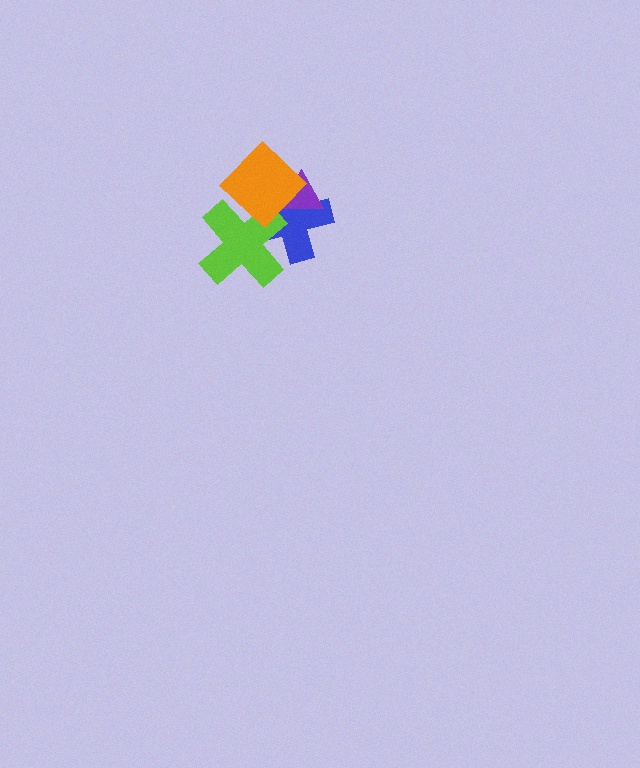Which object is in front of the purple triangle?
The orange diamond is in front of the purple triangle.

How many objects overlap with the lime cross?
2 objects overlap with the lime cross.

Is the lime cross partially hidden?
Yes, it is partially covered by another shape.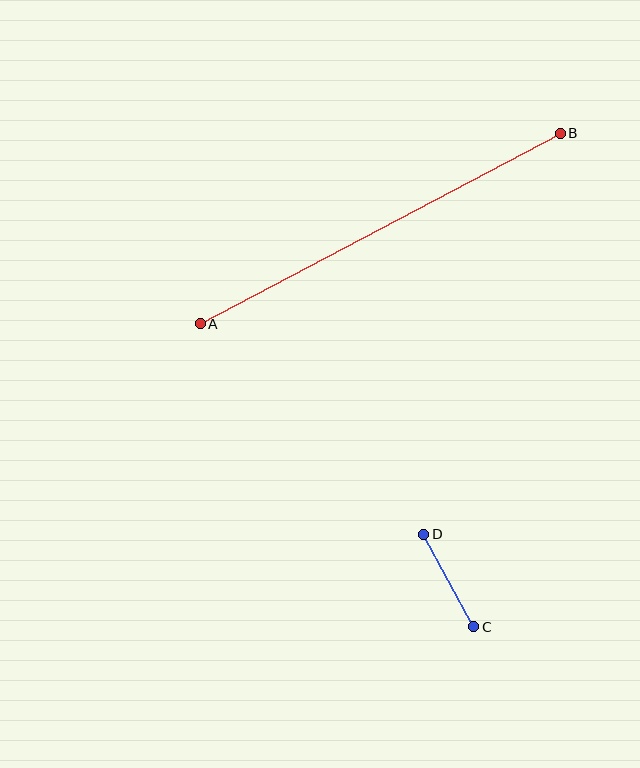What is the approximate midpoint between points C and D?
The midpoint is at approximately (449, 580) pixels.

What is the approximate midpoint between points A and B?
The midpoint is at approximately (380, 228) pixels.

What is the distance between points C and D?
The distance is approximately 105 pixels.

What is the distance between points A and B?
The distance is approximately 407 pixels.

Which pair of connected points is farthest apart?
Points A and B are farthest apart.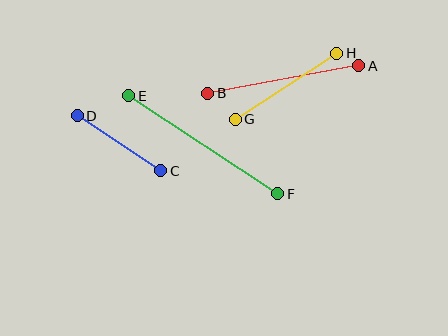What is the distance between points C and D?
The distance is approximately 100 pixels.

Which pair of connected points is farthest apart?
Points E and F are farthest apart.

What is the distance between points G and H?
The distance is approximately 121 pixels.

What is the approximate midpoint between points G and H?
The midpoint is at approximately (286, 86) pixels.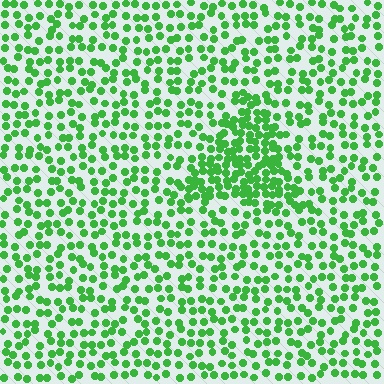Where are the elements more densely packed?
The elements are more densely packed inside the triangle boundary.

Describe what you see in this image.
The image contains small green elements arranged at two different densities. A triangle-shaped region is visible where the elements are more densely packed than the surrounding area.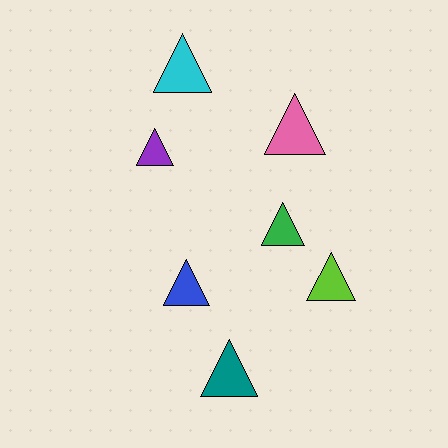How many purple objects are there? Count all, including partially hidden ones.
There is 1 purple object.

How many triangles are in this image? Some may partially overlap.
There are 7 triangles.